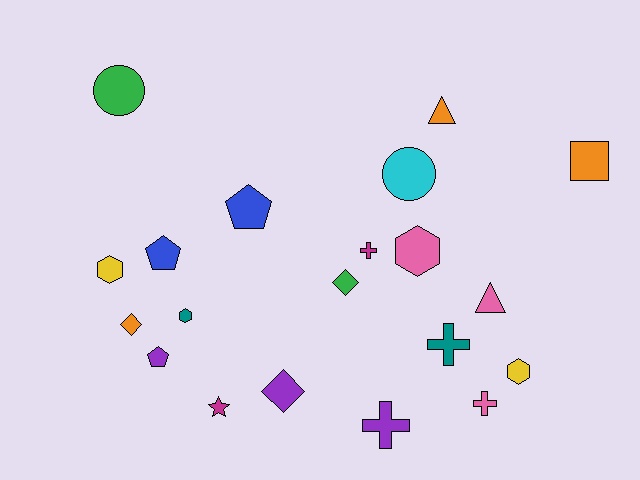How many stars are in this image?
There is 1 star.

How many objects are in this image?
There are 20 objects.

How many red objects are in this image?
There are no red objects.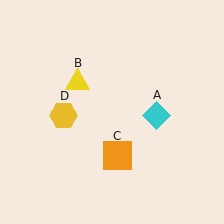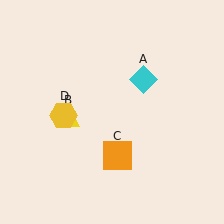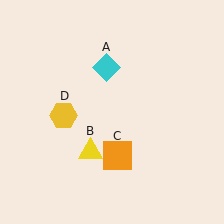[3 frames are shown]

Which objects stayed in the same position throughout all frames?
Orange square (object C) and yellow hexagon (object D) remained stationary.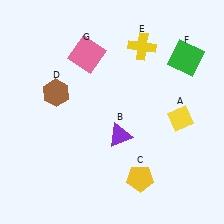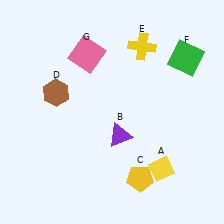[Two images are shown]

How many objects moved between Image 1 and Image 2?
1 object moved between the two images.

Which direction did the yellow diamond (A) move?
The yellow diamond (A) moved down.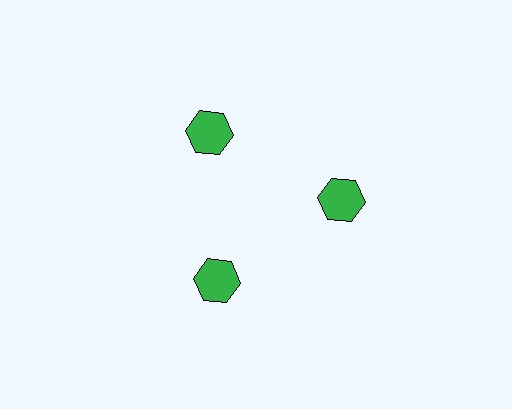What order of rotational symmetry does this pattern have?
This pattern has 3-fold rotational symmetry.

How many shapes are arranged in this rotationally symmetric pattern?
There are 3 shapes, arranged in 3 groups of 1.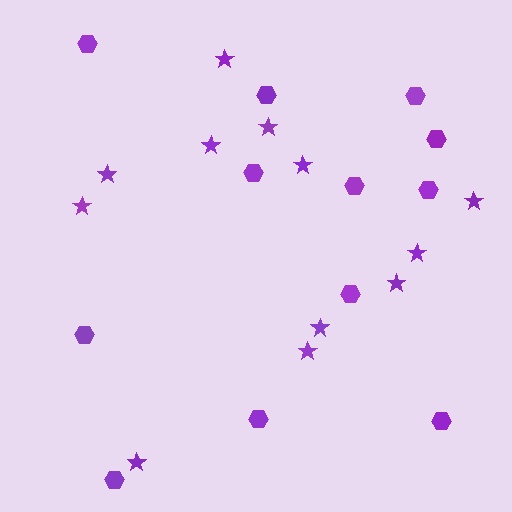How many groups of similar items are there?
There are 2 groups: one group of hexagons (12) and one group of stars (12).